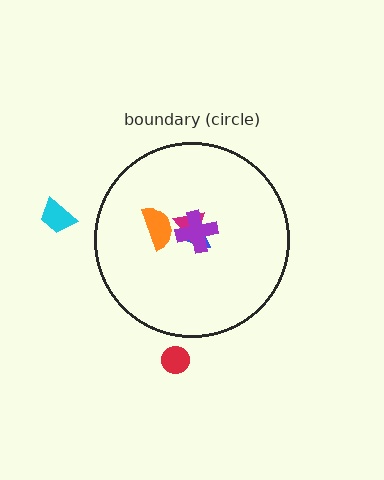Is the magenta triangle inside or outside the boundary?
Inside.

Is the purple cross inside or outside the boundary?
Inside.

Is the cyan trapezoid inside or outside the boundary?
Outside.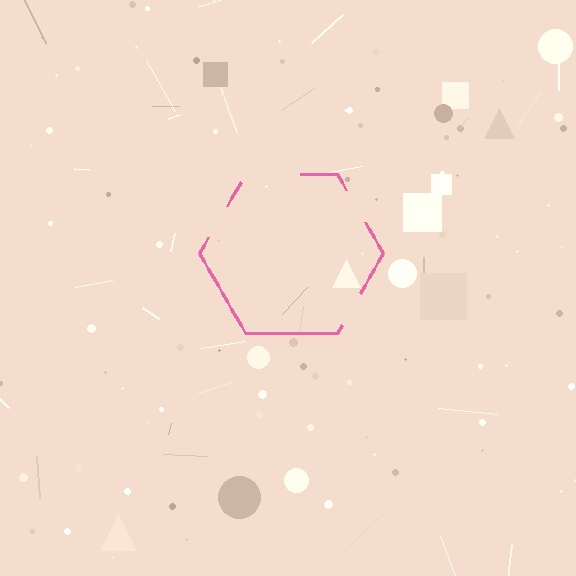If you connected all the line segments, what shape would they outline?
They would outline a hexagon.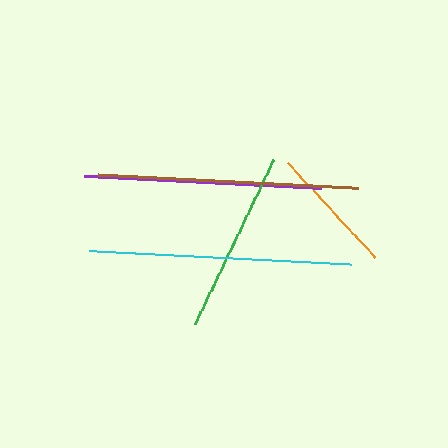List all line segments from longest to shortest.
From longest to shortest: cyan, brown, purple, green, orange.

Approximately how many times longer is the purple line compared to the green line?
The purple line is approximately 1.3 times the length of the green line.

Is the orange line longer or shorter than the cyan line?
The cyan line is longer than the orange line.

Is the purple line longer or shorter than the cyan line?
The cyan line is longer than the purple line.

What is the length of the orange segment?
The orange segment is approximately 128 pixels long.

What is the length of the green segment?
The green segment is approximately 182 pixels long.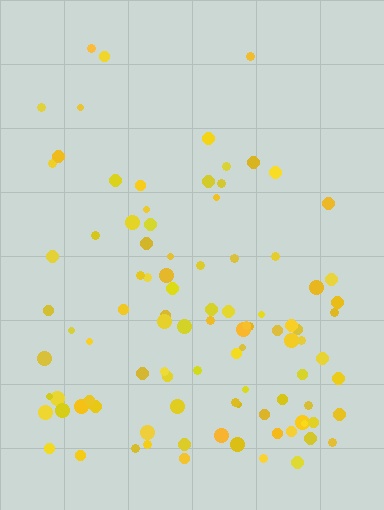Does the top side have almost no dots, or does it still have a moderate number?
Still a moderate number, just noticeably fewer than the bottom.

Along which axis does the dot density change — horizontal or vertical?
Vertical.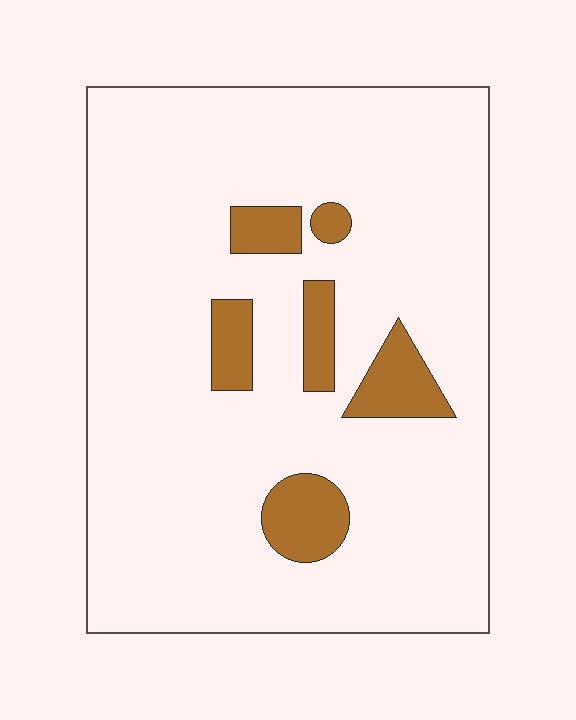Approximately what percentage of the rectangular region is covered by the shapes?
Approximately 10%.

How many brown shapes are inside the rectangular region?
6.